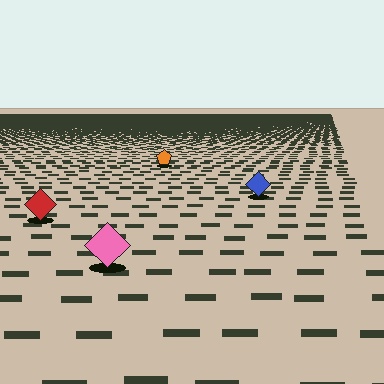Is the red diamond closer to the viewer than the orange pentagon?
Yes. The red diamond is closer — you can tell from the texture gradient: the ground texture is coarser near it.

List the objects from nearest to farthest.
From nearest to farthest: the pink diamond, the red diamond, the blue diamond, the orange pentagon.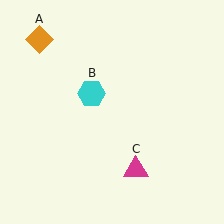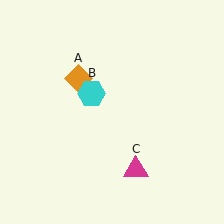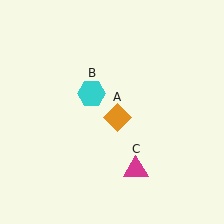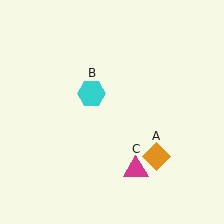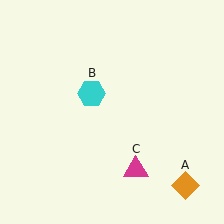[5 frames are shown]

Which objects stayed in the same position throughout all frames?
Cyan hexagon (object B) and magenta triangle (object C) remained stationary.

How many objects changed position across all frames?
1 object changed position: orange diamond (object A).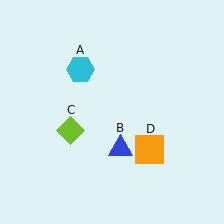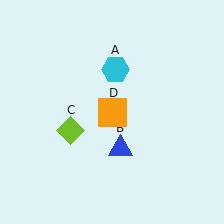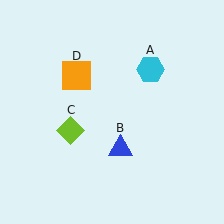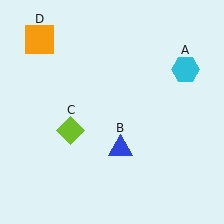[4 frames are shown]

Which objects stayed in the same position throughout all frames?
Blue triangle (object B) and lime diamond (object C) remained stationary.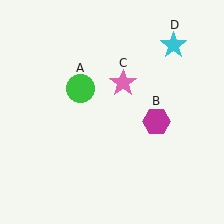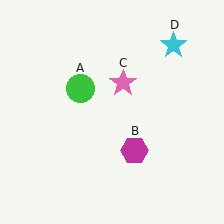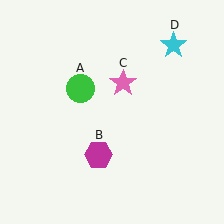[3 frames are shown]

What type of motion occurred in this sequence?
The magenta hexagon (object B) rotated clockwise around the center of the scene.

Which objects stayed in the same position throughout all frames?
Green circle (object A) and pink star (object C) and cyan star (object D) remained stationary.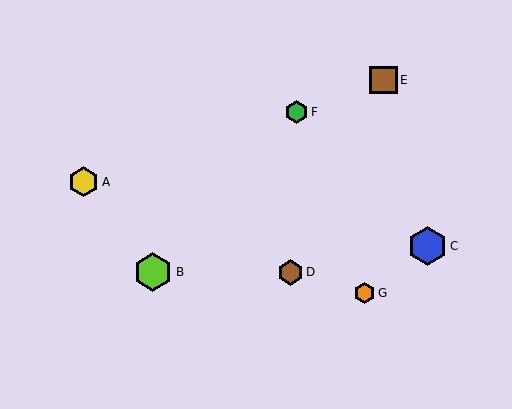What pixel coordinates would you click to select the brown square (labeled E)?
Click at (384, 80) to select the brown square E.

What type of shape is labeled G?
Shape G is an orange hexagon.